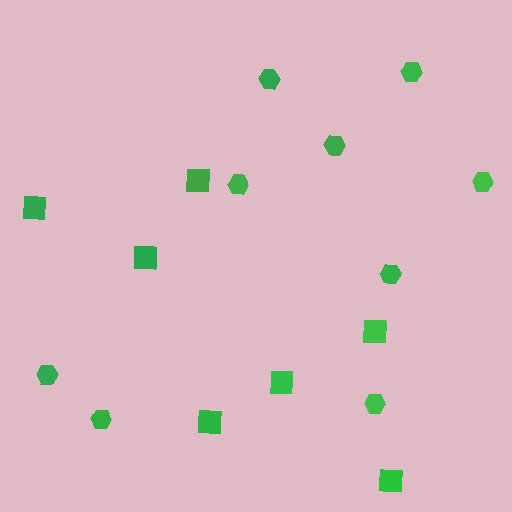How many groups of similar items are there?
There are 2 groups: one group of hexagons (9) and one group of squares (7).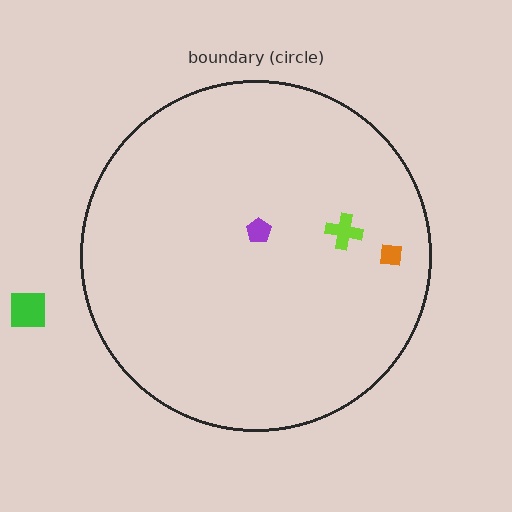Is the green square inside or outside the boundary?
Outside.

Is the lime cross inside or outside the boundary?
Inside.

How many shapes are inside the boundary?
3 inside, 1 outside.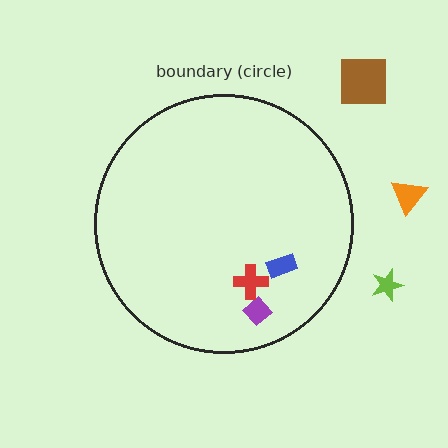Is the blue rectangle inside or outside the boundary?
Inside.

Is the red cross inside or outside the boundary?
Inside.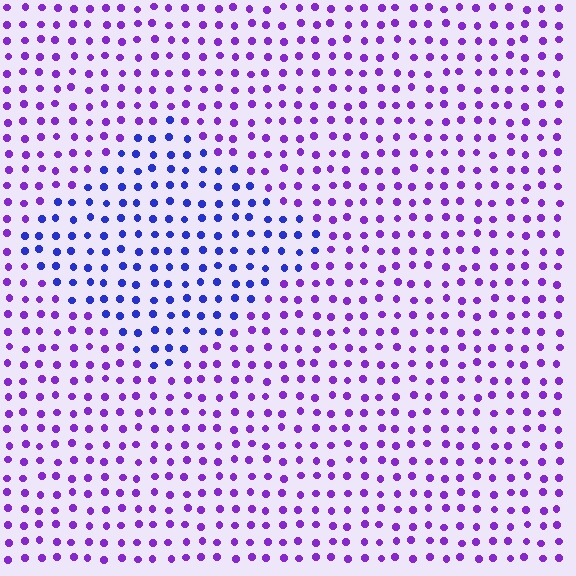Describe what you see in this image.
The image is filled with small purple elements in a uniform arrangement. A diamond-shaped region is visible where the elements are tinted to a slightly different hue, forming a subtle color boundary.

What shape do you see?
I see a diamond.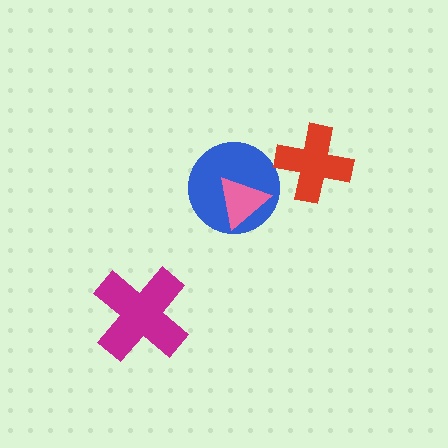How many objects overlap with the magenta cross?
0 objects overlap with the magenta cross.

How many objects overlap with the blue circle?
1 object overlaps with the blue circle.